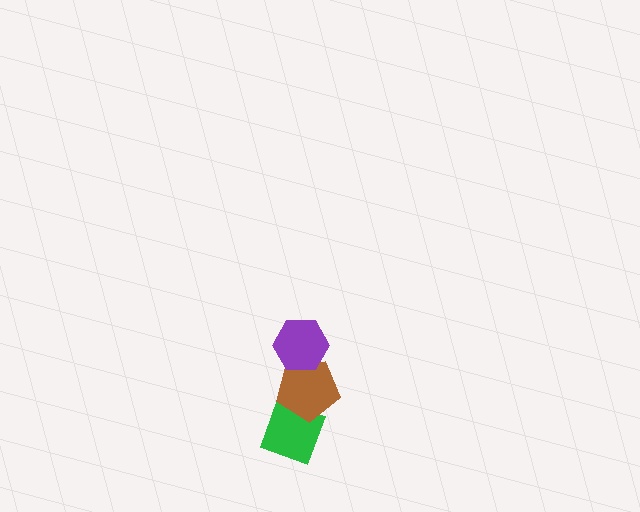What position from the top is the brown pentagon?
The brown pentagon is 2nd from the top.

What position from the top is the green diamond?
The green diamond is 3rd from the top.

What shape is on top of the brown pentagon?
The purple hexagon is on top of the brown pentagon.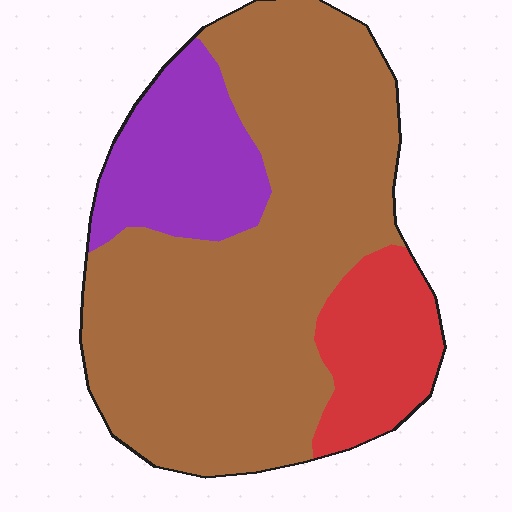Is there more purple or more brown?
Brown.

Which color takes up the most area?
Brown, at roughly 70%.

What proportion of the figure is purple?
Purple takes up about one sixth (1/6) of the figure.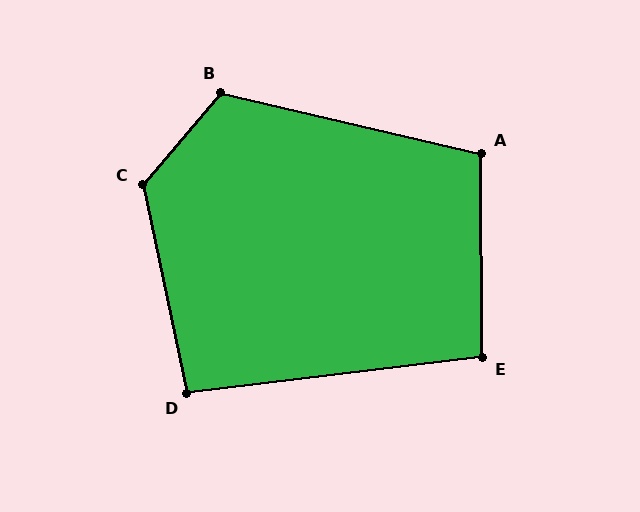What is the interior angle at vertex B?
Approximately 117 degrees (obtuse).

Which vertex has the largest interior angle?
C, at approximately 128 degrees.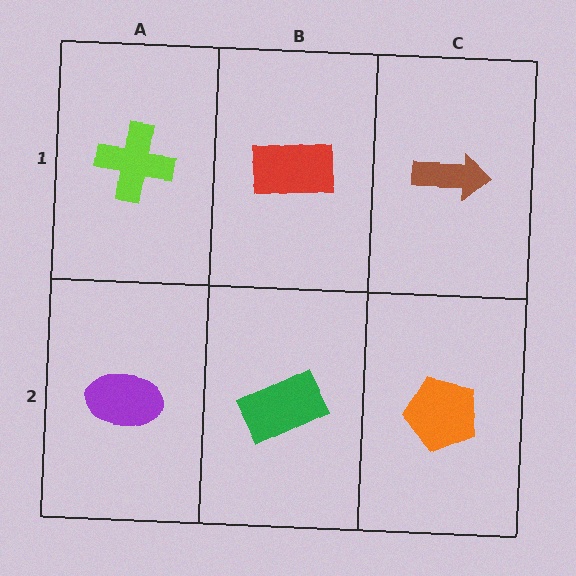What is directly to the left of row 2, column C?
A green rectangle.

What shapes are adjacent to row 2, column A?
A lime cross (row 1, column A), a green rectangle (row 2, column B).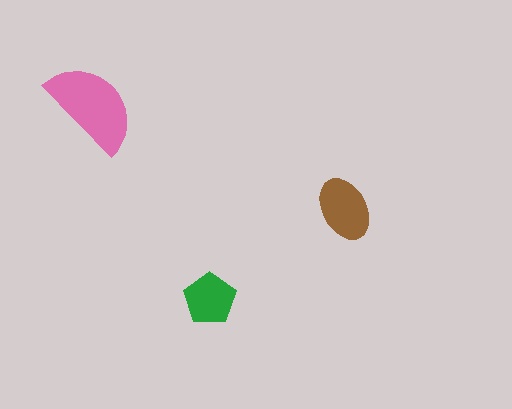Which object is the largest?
The pink semicircle.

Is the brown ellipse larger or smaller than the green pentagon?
Larger.